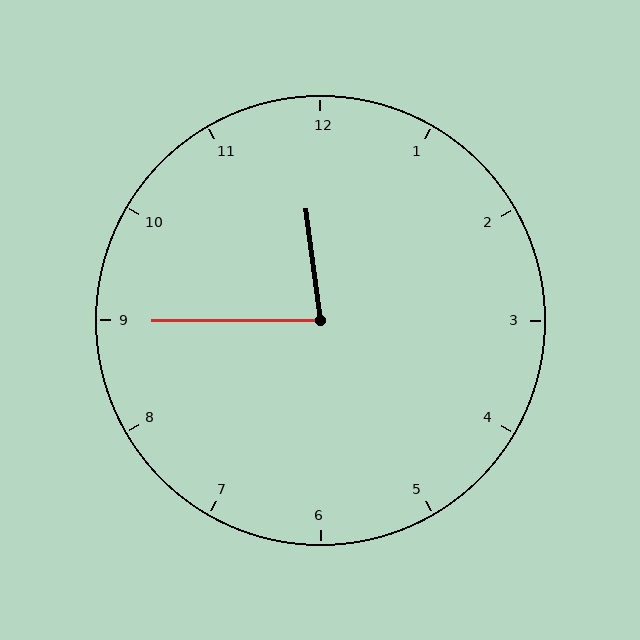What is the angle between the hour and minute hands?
Approximately 82 degrees.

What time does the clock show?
11:45.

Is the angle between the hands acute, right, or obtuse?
It is acute.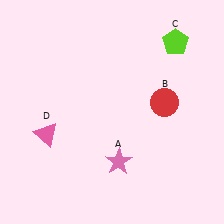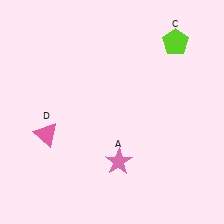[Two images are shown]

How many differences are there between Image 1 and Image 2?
There is 1 difference between the two images.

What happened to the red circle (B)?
The red circle (B) was removed in Image 2. It was in the top-right area of Image 1.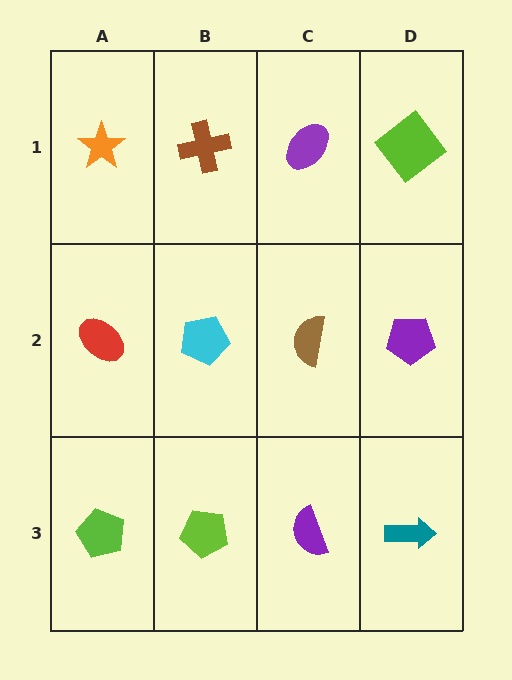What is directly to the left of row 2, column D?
A brown semicircle.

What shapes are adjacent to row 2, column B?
A brown cross (row 1, column B), a lime pentagon (row 3, column B), a red ellipse (row 2, column A), a brown semicircle (row 2, column C).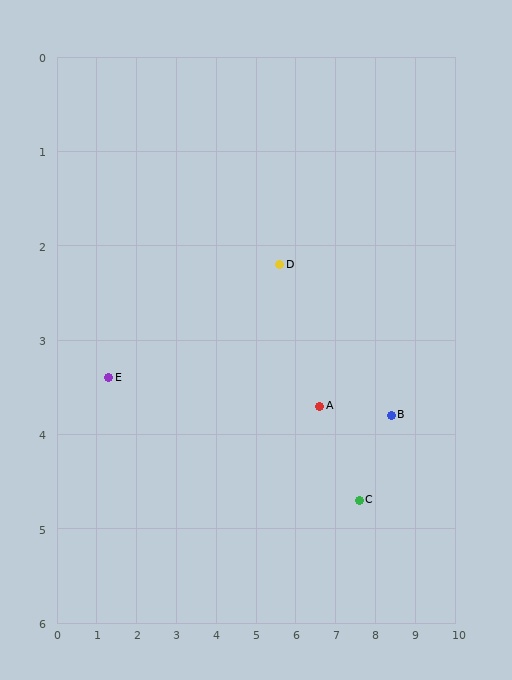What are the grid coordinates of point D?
Point D is at approximately (5.6, 2.2).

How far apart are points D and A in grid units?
Points D and A are about 1.8 grid units apart.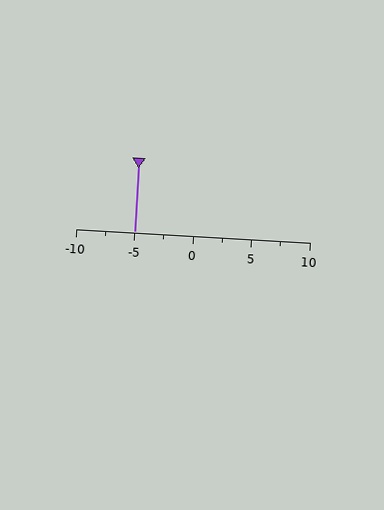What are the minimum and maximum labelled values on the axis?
The axis runs from -10 to 10.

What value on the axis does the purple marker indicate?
The marker indicates approximately -5.